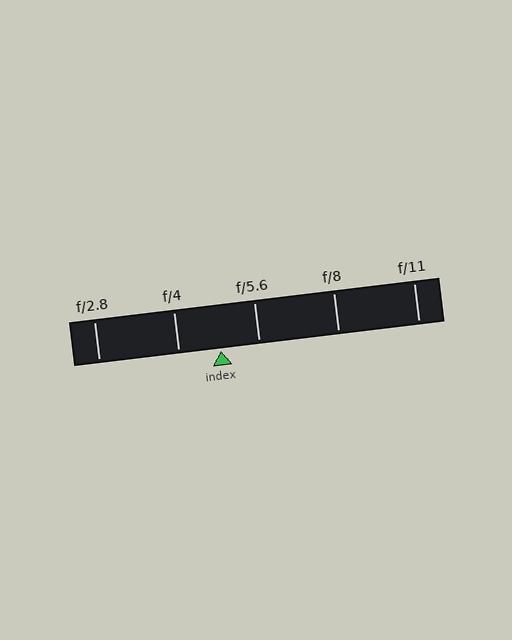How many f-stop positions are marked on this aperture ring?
There are 5 f-stop positions marked.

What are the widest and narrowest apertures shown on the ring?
The widest aperture shown is f/2.8 and the narrowest is f/11.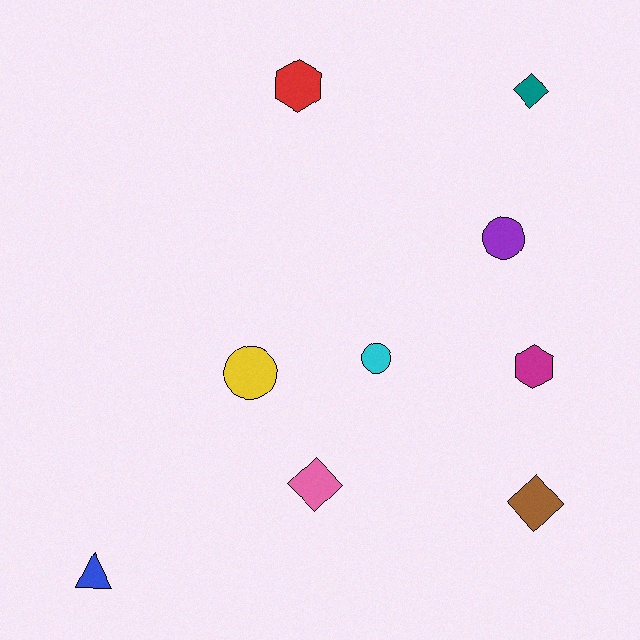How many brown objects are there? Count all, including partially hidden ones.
There is 1 brown object.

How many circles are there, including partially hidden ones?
There are 3 circles.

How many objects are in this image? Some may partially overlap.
There are 9 objects.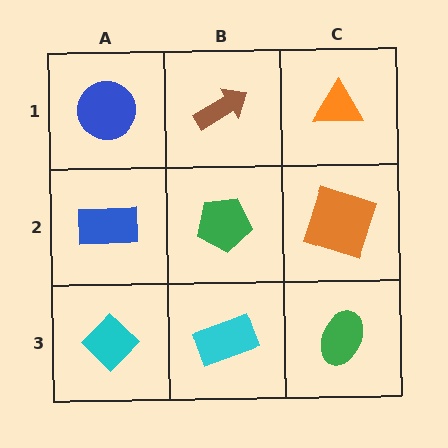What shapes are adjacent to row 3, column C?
An orange square (row 2, column C), a cyan rectangle (row 3, column B).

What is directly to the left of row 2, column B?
A blue rectangle.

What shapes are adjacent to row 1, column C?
An orange square (row 2, column C), a brown arrow (row 1, column B).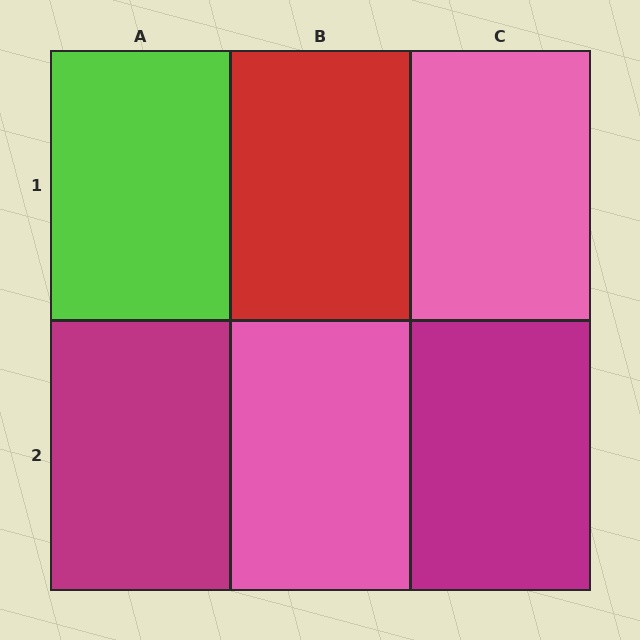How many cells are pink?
2 cells are pink.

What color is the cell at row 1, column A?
Lime.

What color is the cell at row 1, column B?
Red.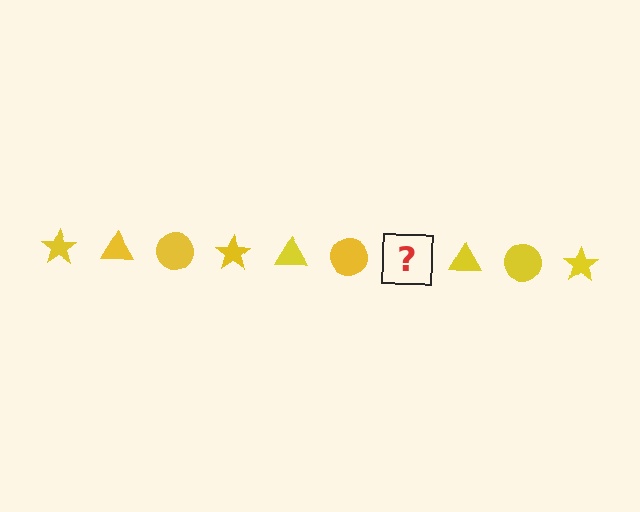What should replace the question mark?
The question mark should be replaced with a yellow star.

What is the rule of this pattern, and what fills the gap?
The rule is that the pattern cycles through star, triangle, circle shapes in yellow. The gap should be filled with a yellow star.